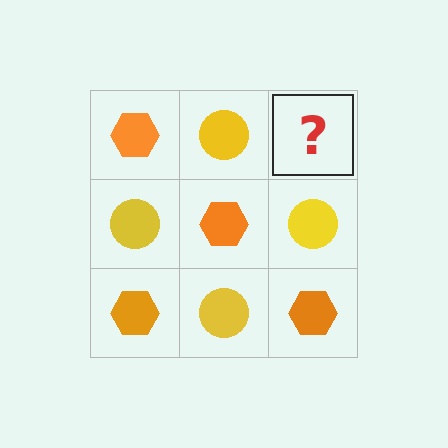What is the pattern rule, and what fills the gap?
The rule is that it alternates orange hexagon and yellow circle in a checkerboard pattern. The gap should be filled with an orange hexagon.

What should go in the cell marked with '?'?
The missing cell should contain an orange hexagon.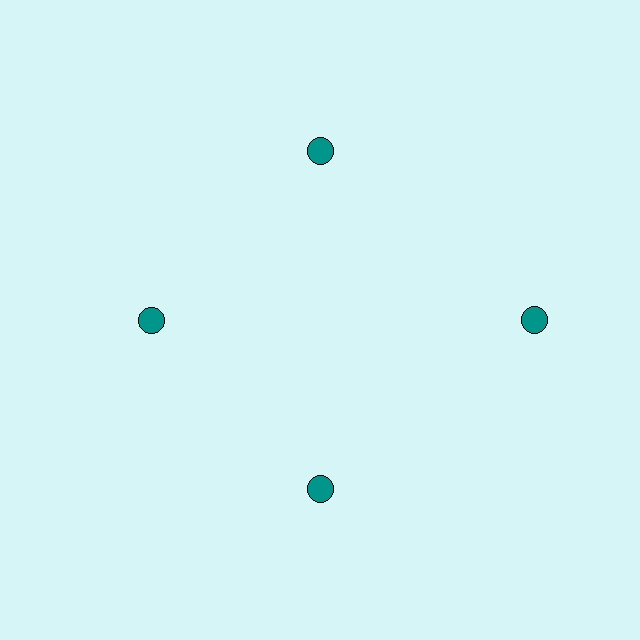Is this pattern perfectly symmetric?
No. The 4 teal circles are arranged in a ring, but one element near the 3 o'clock position is pushed outward from the center, breaking the 4-fold rotational symmetry.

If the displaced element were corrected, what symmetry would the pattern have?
It would have 4-fold rotational symmetry — the pattern would map onto itself every 90 degrees.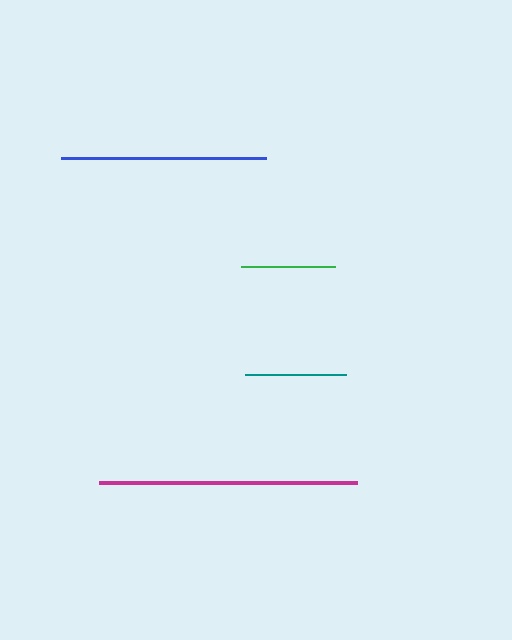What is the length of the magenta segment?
The magenta segment is approximately 258 pixels long.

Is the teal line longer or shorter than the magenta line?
The magenta line is longer than the teal line.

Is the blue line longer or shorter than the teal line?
The blue line is longer than the teal line.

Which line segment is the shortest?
The green line is the shortest at approximately 94 pixels.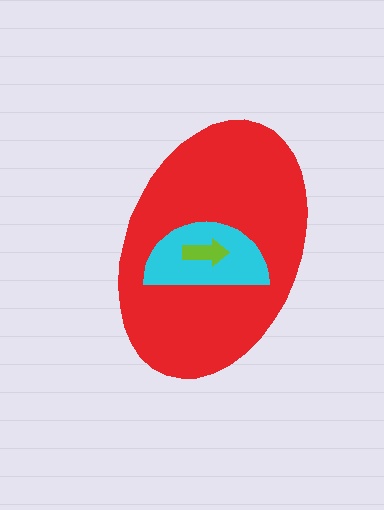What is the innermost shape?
The lime arrow.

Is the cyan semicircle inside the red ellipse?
Yes.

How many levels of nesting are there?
3.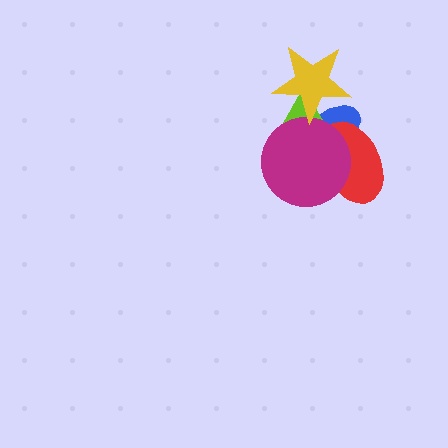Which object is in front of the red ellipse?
The magenta circle is in front of the red ellipse.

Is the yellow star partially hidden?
No, no other shape covers it.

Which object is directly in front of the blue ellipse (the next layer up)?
The lime triangle is directly in front of the blue ellipse.